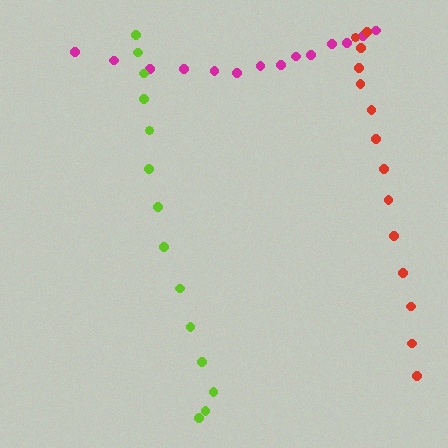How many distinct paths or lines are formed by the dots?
There are 3 distinct paths.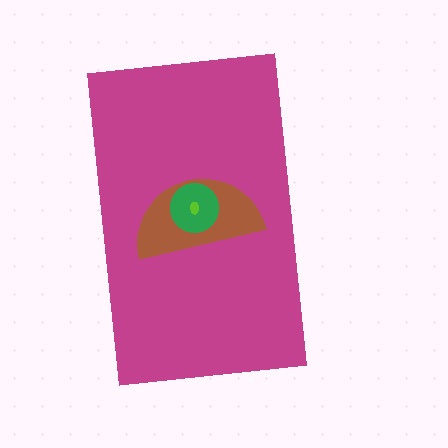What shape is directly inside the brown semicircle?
The green circle.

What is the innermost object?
The lime ellipse.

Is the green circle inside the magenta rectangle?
Yes.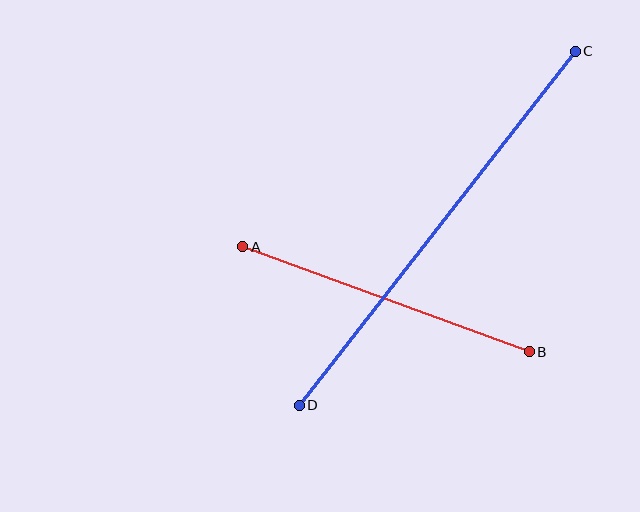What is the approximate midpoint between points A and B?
The midpoint is at approximately (386, 299) pixels.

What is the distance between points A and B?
The distance is approximately 305 pixels.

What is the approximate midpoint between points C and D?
The midpoint is at approximately (437, 228) pixels.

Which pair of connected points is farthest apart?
Points C and D are farthest apart.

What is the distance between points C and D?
The distance is approximately 449 pixels.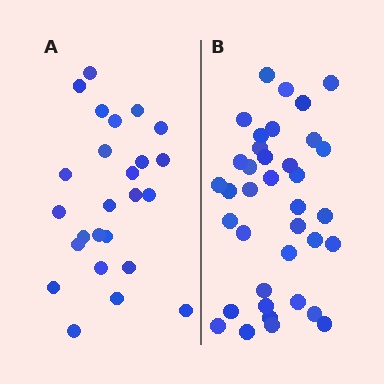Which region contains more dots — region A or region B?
Region B (the right region) has more dots.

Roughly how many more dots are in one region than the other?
Region B has roughly 12 or so more dots than region A.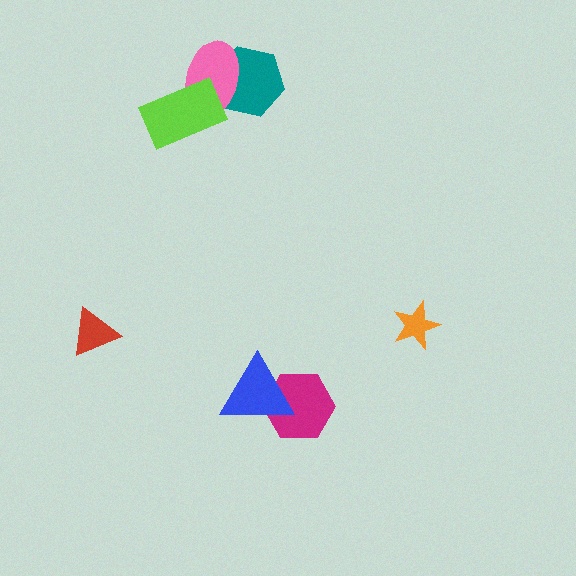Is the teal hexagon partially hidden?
Yes, it is partially covered by another shape.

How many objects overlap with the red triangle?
0 objects overlap with the red triangle.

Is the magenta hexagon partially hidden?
Yes, it is partially covered by another shape.